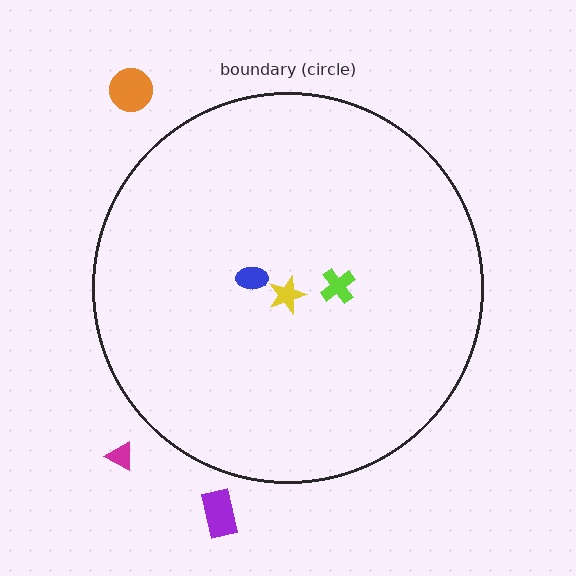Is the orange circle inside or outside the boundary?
Outside.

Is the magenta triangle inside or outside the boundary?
Outside.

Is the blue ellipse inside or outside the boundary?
Inside.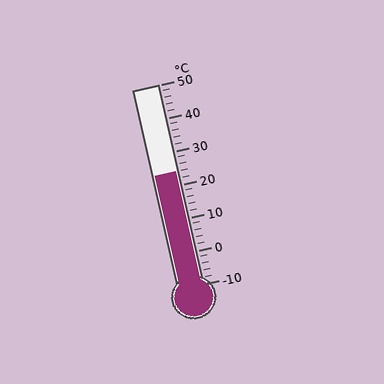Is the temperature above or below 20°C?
The temperature is above 20°C.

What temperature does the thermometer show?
The thermometer shows approximately 24°C.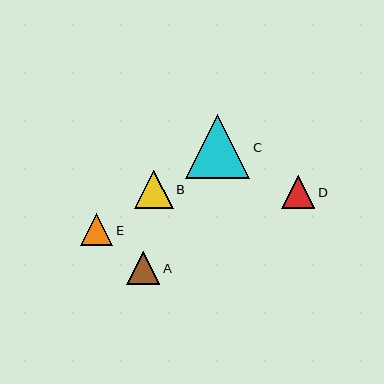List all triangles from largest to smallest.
From largest to smallest: C, B, A, D, E.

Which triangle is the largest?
Triangle C is the largest with a size of approximately 64 pixels.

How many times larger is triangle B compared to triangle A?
Triangle B is approximately 1.2 times the size of triangle A.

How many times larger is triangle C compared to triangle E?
Triangle C is approximately 2.0 times the size of triangle E.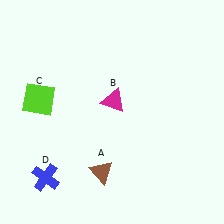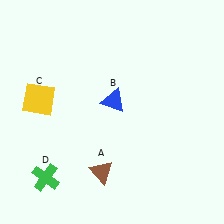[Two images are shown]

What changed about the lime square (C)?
In Image 1, C is lime. In Image 2, it changed to yellow.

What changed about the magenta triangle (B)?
In Image 1, B is magenta. In Image 2, it changed to blue.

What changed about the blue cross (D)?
In Image 1, D is blue. In Image 2, it changed to green.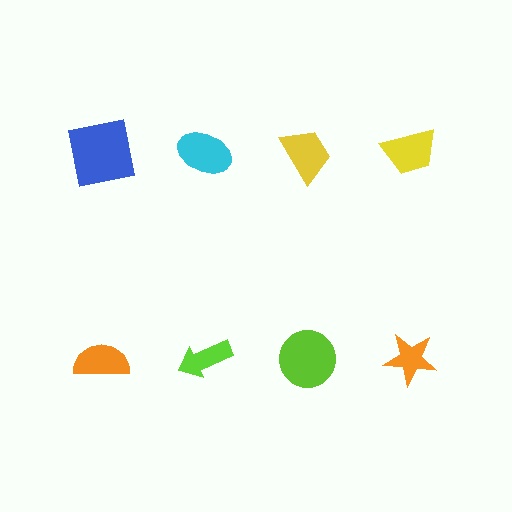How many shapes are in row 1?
4 shapes.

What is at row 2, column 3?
A lime circle.